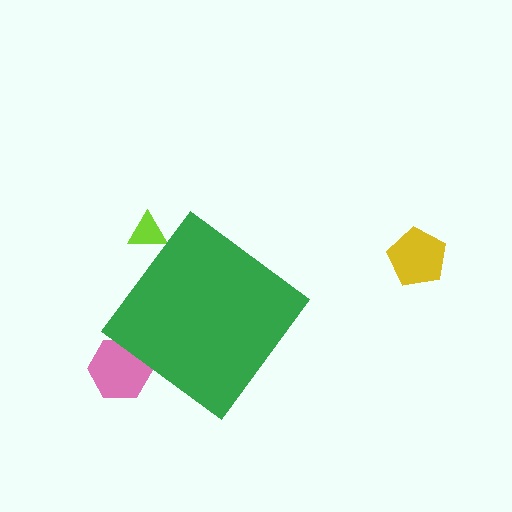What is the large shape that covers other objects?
A green diamond.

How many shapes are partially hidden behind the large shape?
2 shapes are partially hidden.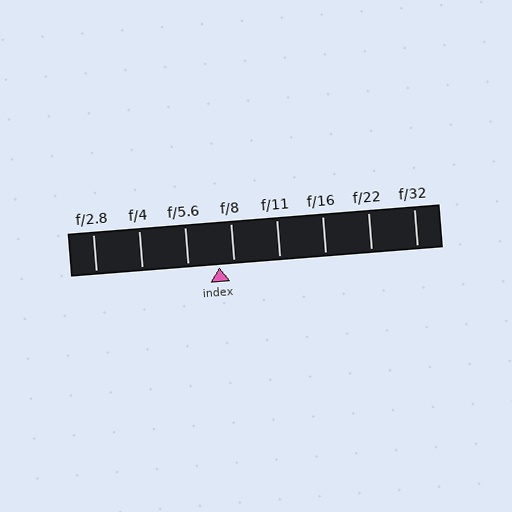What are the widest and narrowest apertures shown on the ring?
The widest aperture shown is f/2.8 and the narrowest is f/32.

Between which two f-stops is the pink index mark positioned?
The index mark is between f/5.6 and f/8.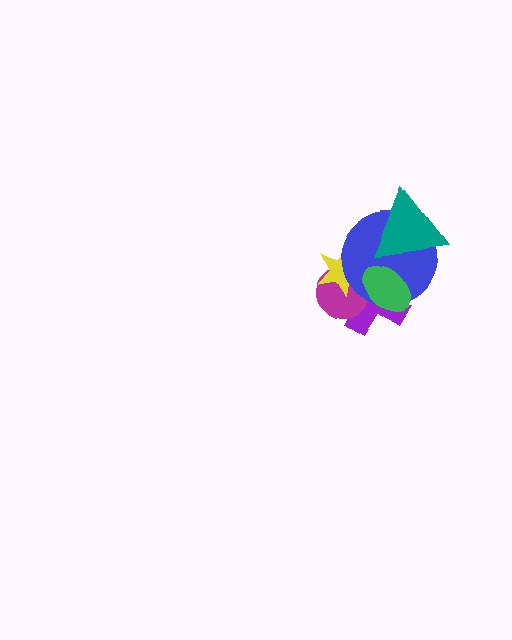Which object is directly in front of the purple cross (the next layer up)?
The magenta circle is directly in front of the purple cross.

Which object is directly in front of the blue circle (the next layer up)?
The green ellipse is directly in front of the blue circle.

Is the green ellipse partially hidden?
Yes, it is partially covered by another shape.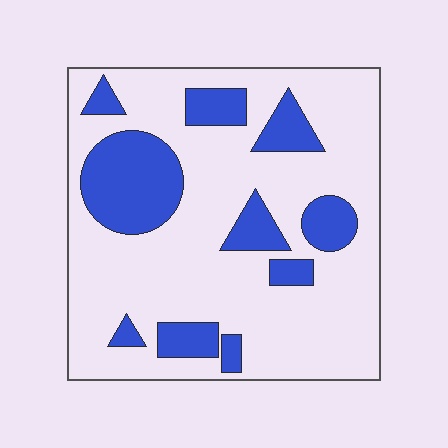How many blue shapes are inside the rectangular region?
10.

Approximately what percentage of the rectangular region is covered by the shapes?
Approximately 25%.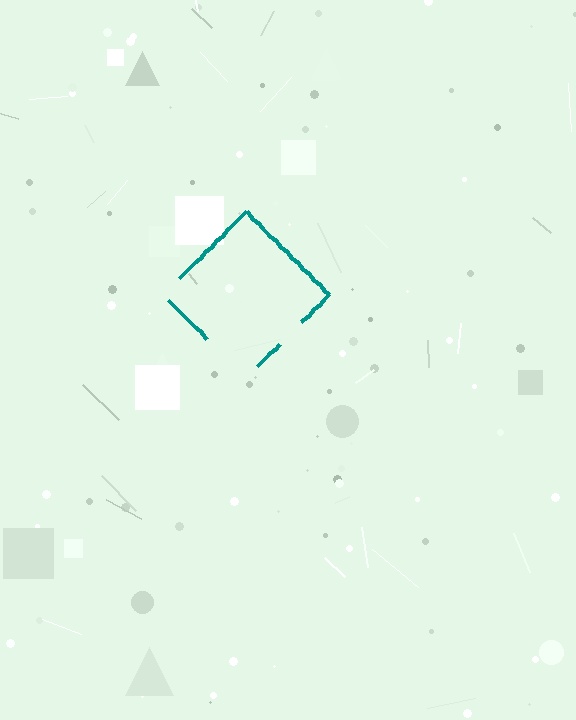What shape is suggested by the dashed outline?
The dashed outline suggests a diamond.